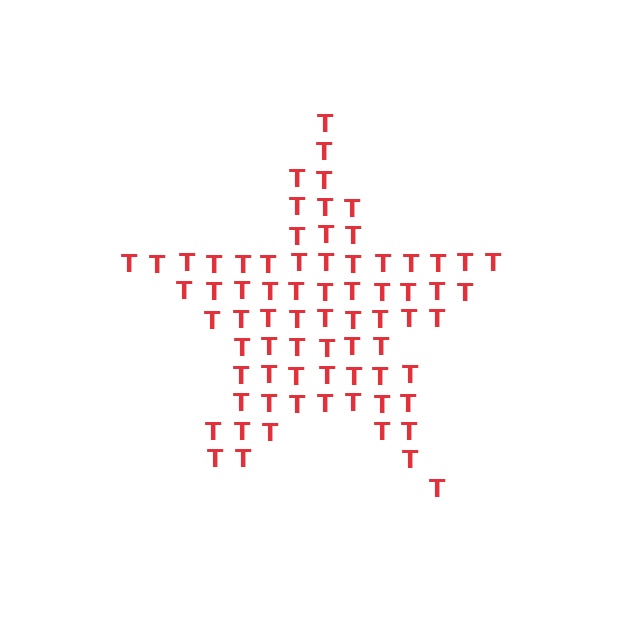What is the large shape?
The large shape is a star.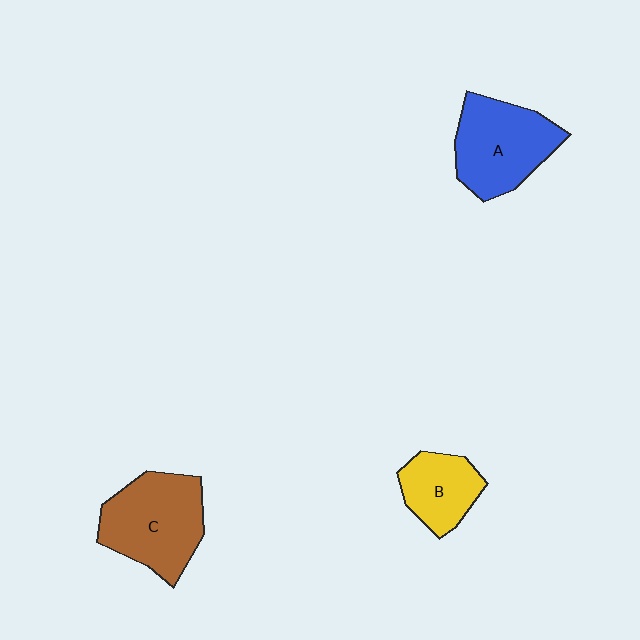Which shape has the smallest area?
Shape B (yellow).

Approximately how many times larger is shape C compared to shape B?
Approximately 1.7 times.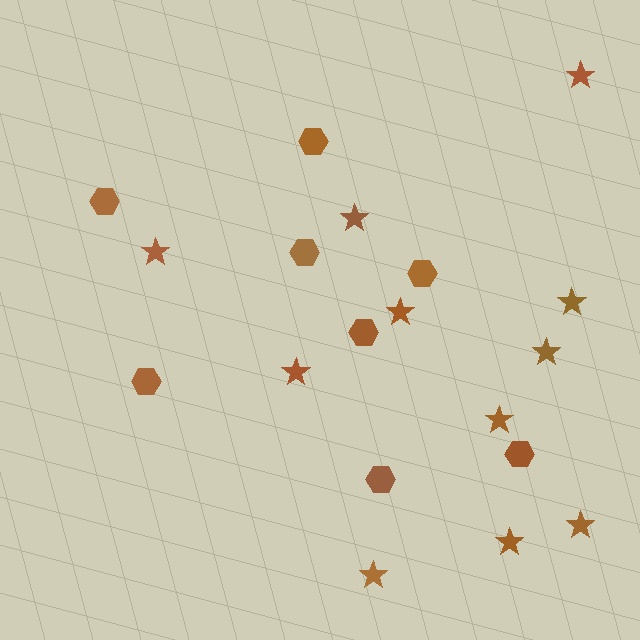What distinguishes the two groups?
There are 2 groups: one group of stars (11) and one group of hexagons (8).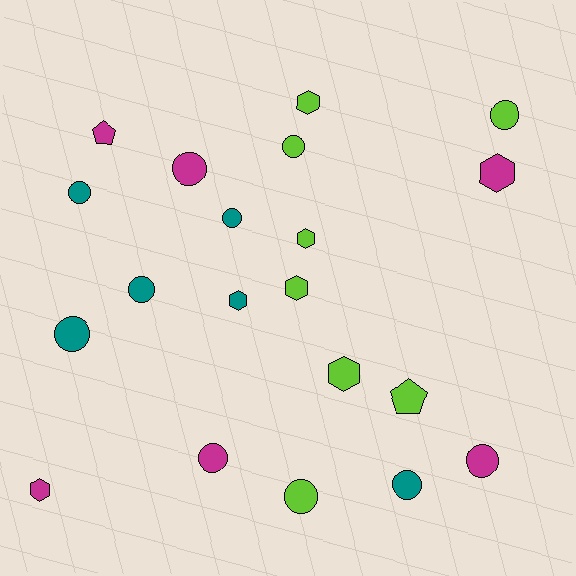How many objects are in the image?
There are 20 objects.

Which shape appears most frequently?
Circle, with 11 objects.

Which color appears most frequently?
Lime, with 8 objects.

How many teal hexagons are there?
There is 1 teal hexagon.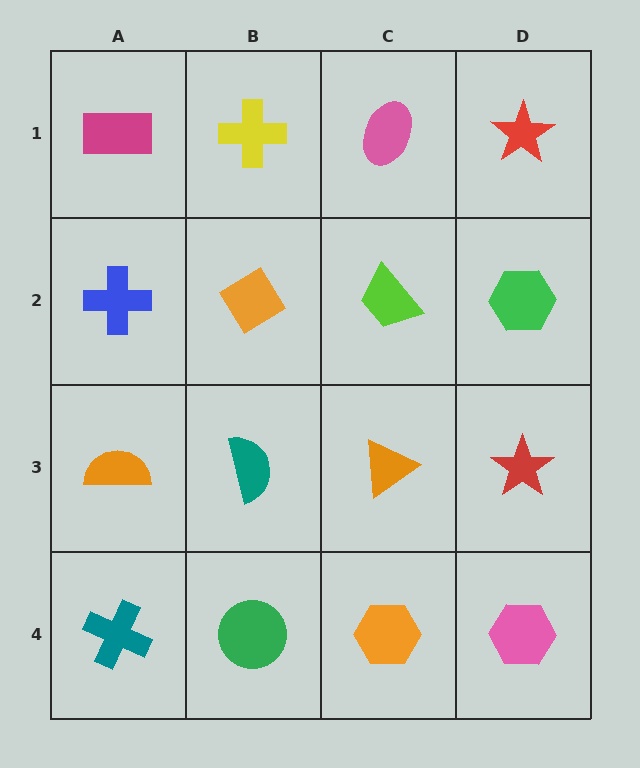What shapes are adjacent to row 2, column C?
A pink ellipse (row 1, column C), an orange triangle (row 3, column C), an orange diamond (row 2, column B), a green hexagon (row 2, column D).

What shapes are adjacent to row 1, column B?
An orange diamond (row 2, column B), a magenta rectangle (row 1, column A), a pink ellipse (row 1, column C).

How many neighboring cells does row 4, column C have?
3.